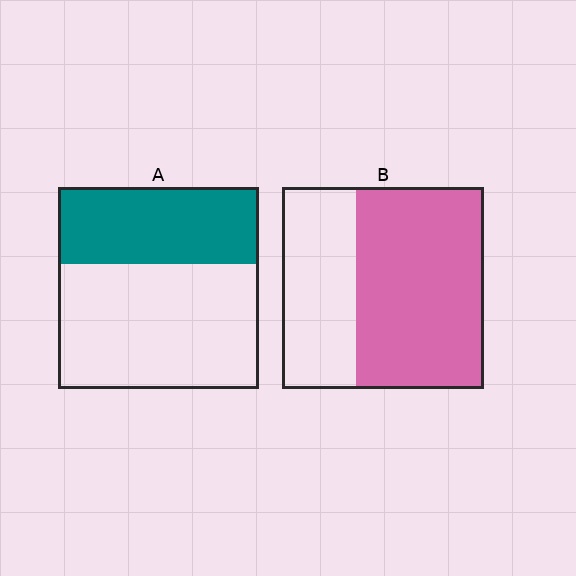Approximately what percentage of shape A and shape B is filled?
A is approximately 40% and B is approximately 65%.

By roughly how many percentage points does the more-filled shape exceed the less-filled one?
By roughly 25 percentage points (B over A).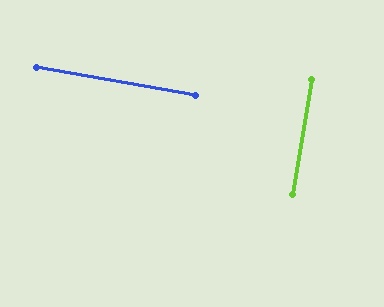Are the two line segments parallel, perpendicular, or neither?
Perpendicular — they meet at approximately 89°.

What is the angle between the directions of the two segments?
Approximately 89 degrees.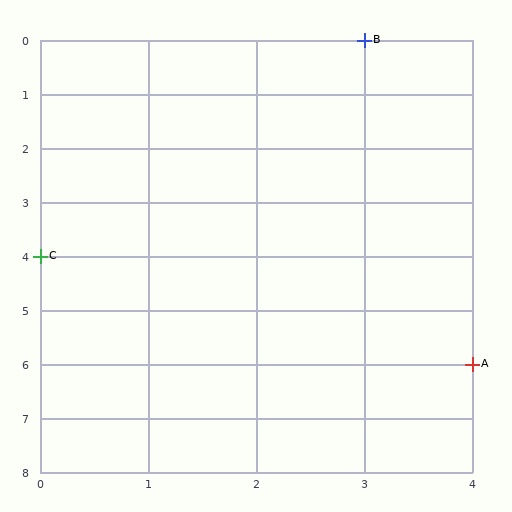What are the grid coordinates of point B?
Point B is at grid coordinates (3, 0).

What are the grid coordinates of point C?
Point C is at grid coordinates (0, 4).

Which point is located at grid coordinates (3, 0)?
Point B is at (3, 0).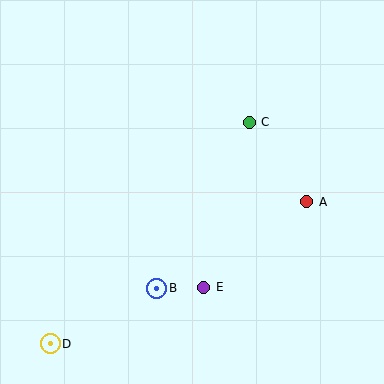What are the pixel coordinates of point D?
Point D is at (50, 344).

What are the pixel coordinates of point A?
Point A is at (307, 202).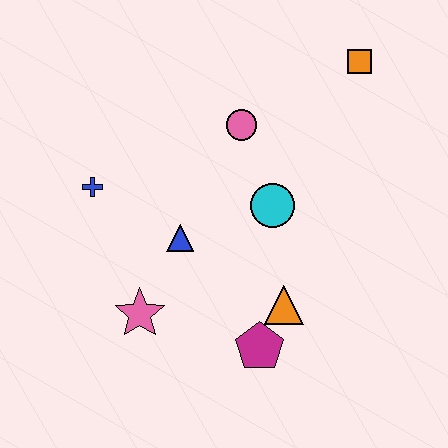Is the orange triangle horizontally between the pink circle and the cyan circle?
No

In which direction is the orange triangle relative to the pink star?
The orange triangle is to the right of the pink star.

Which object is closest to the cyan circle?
The pink circle is closest to the cyan circle.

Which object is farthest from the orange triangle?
The orange square is farthest from the orange triangle.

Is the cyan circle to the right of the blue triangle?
Yes